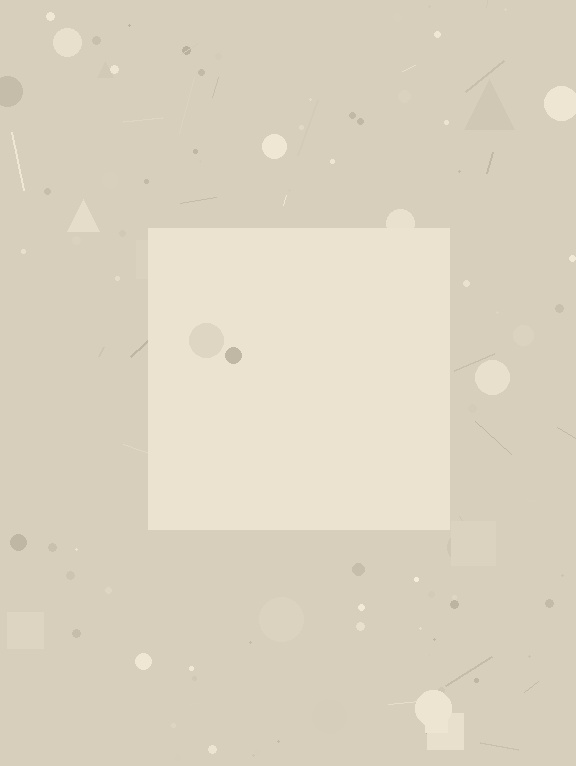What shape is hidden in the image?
A square is hidden in the image.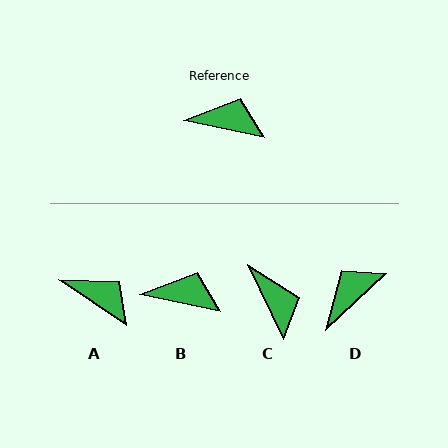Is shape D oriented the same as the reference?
No, it is off by about 54 degrees.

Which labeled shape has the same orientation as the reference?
B.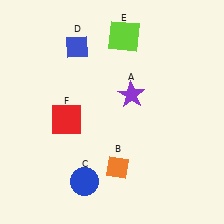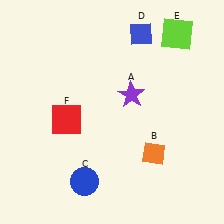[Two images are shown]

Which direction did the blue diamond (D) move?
The blue diamond (D) moved right.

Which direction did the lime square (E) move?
The lime square (E) moved right.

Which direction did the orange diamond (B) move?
The orange diamond (B) moved right.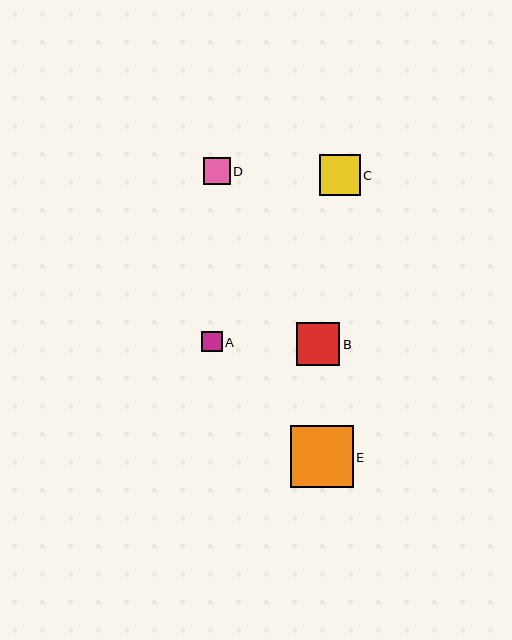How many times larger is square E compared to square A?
Square E is approximately 3.0 times the size of square A.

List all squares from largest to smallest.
From largest to smallest: E, B, C, D, A.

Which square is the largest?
Square E is the largest with a size of approximately 62 pixels.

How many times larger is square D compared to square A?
Square D is approximately 1.3 times the size of square A.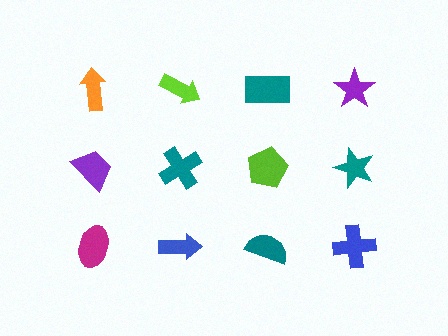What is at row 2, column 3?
A lime pentagon.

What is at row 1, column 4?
A purple star.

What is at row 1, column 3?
A teal rectangle.